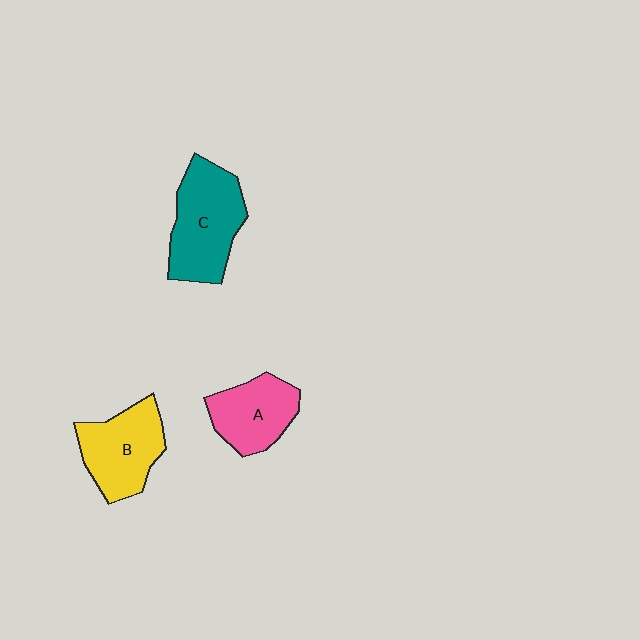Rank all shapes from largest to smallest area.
From largest to smallest: C (teal), B (yellow), A (pink).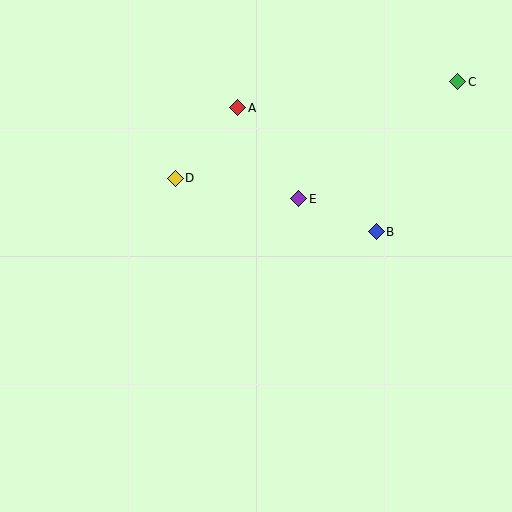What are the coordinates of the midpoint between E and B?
The midpoint between E and B is at (338, 215).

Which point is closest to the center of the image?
Point E at (299, 199) is closest to the center.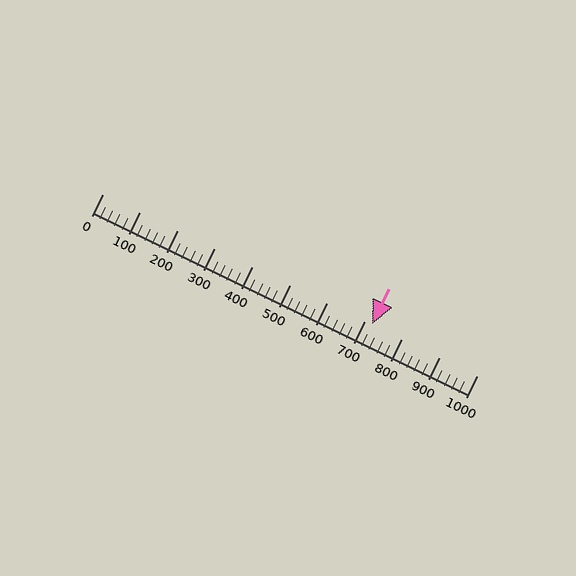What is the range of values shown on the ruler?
The ruler shows values from 0 to 1000.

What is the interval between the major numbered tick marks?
The major tick marks are spaced 100 units apart.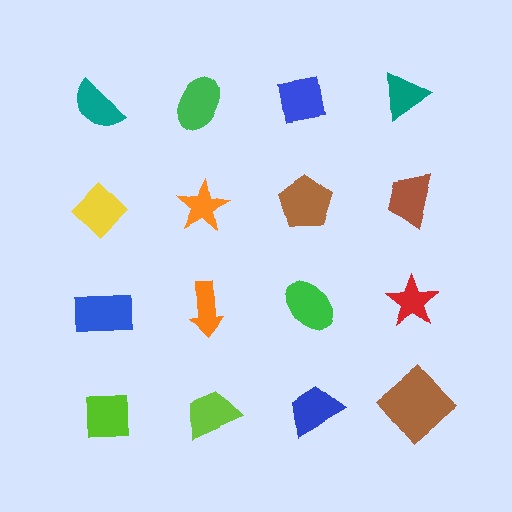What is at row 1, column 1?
A teal semicircle.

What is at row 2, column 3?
A brown pentagon.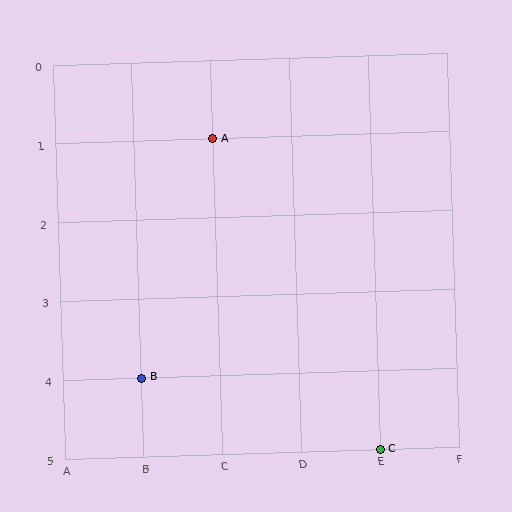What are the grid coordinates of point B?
Point B is at grid coordinates (B, 4).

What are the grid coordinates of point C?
Point C is at grid coordinates (E, 5).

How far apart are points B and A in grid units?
Points B and A are 1 column and 3 rows apart (about 3.2 grid units diagonally).